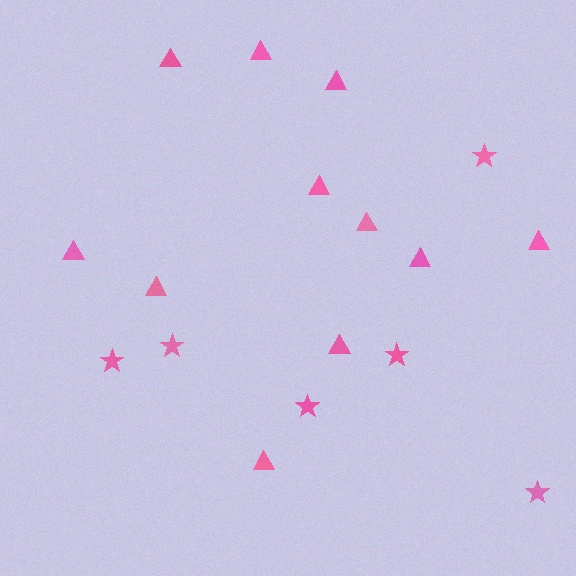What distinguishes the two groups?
There are 2 groups: one group of triangles (11) and one group of stars (6).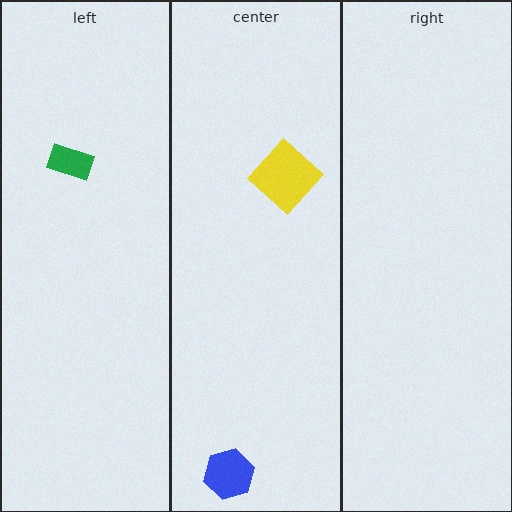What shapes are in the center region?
The yellow diamond, the blue hexagon.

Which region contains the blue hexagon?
The center region.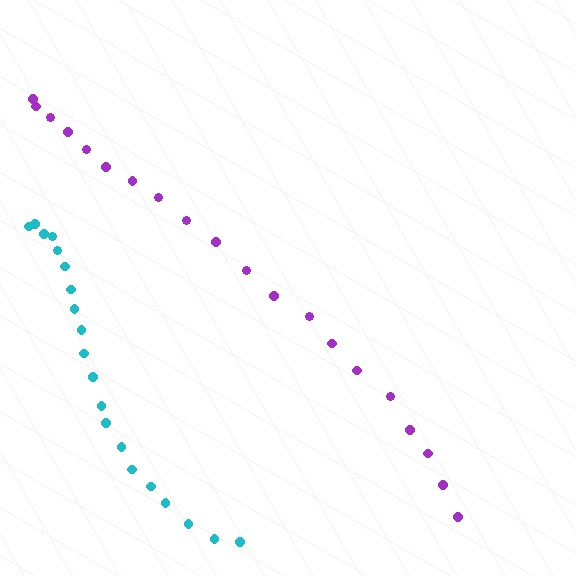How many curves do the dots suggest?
There are 2 distinct paths.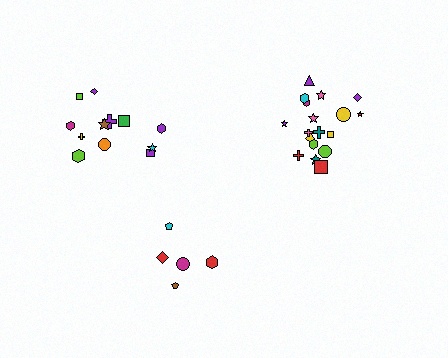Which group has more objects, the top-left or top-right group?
The top-right group.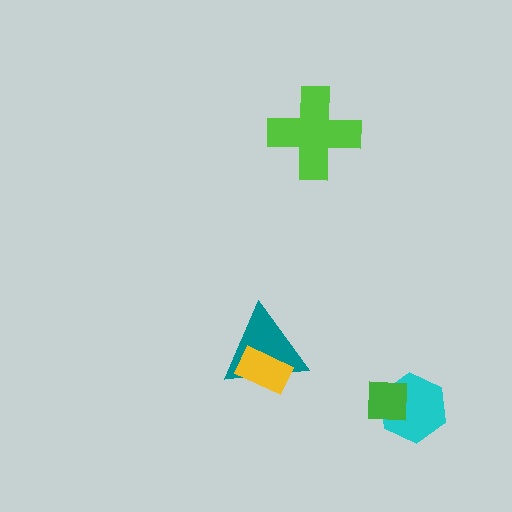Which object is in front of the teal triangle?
The yellow rectangle is in front of the teal triangle.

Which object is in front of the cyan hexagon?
The green square is in front of the cyan hexagon.